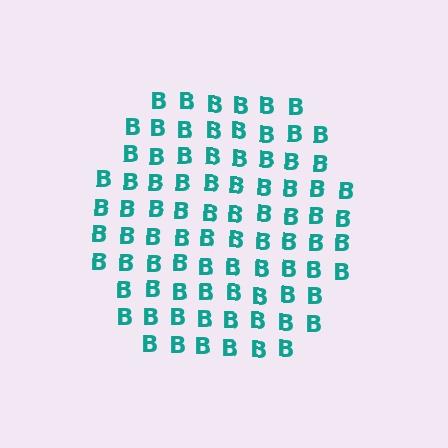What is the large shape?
The large shape is a hexagon.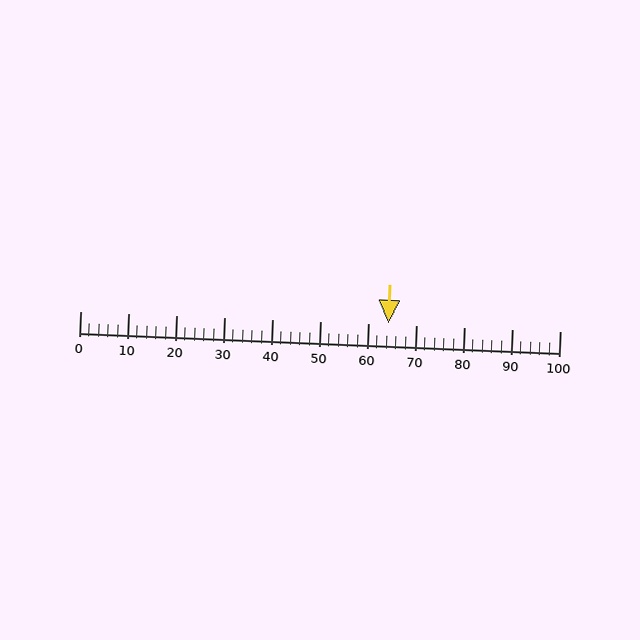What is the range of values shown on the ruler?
The ruler shows values from 0 to 100.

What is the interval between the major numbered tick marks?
The major tick marks are spaced 10 units apart.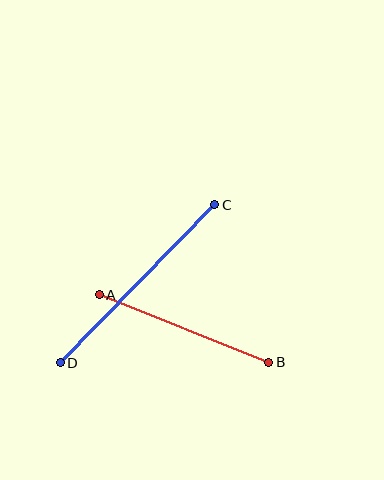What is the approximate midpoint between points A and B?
The midpoint is at approximately (184, 329) pixels.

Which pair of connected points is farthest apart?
Points C and D are farthest apart.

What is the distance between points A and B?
The distance is approximately 182 pixels.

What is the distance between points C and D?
The distance is approximately 221 pixels.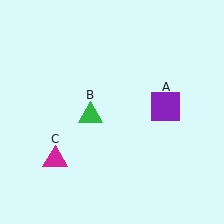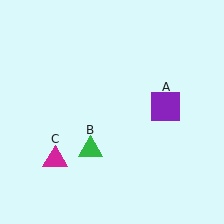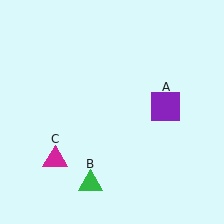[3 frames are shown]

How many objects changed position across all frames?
1 object changed position: green triangle (object B).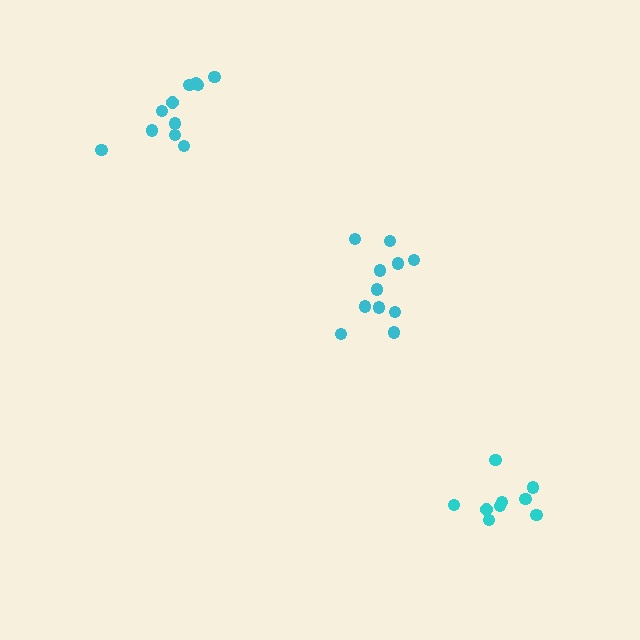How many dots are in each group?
Group 1: 11 dots, Group 2: 9 dots, Group 3: 11 dots (31 total).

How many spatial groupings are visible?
There are 3 spatial groupings.